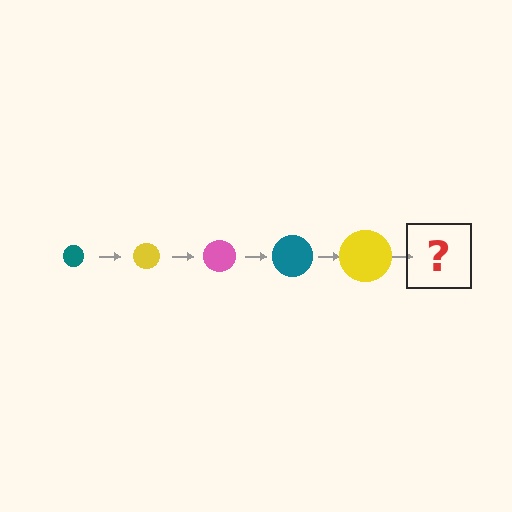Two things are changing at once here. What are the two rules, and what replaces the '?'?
The two rules are that the circle grows larger each step and the color cycles through teal, yellow, and pink. The '?' should be a pink circle, larger than the previous one.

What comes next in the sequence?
The next element should be a pink circle, larger than the previous one.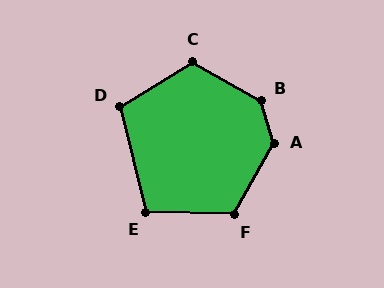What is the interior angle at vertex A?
Approximately 134 degrees (obtuse).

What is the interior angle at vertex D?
Approximately 107 degrees (obtuse).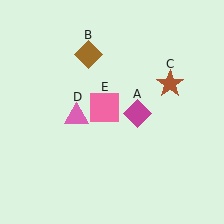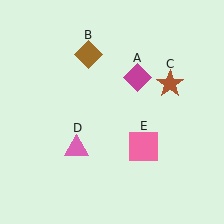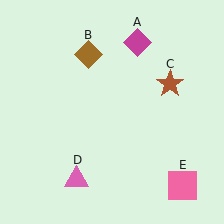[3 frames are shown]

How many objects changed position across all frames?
3 objects changed position: magenta diamond (object A), pink triangle (object D), pink square (object E).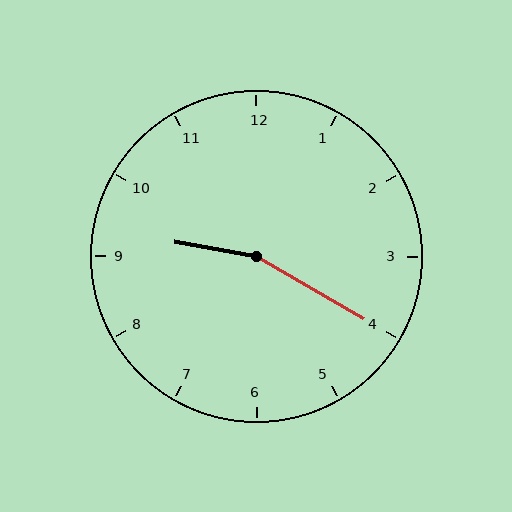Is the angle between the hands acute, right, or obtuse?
It is obtuse.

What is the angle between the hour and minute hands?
Approximately 160 degrees.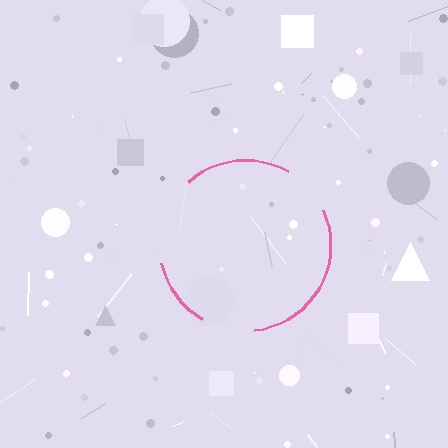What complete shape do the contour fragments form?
The contour fragments form a circle.